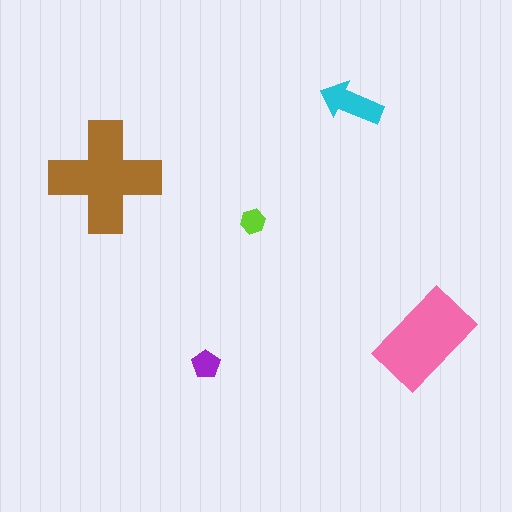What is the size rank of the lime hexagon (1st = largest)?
5th.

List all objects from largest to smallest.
The brown cross, the pink rectangle, the cyan arrow, the purple pentagon, the lime hexagon.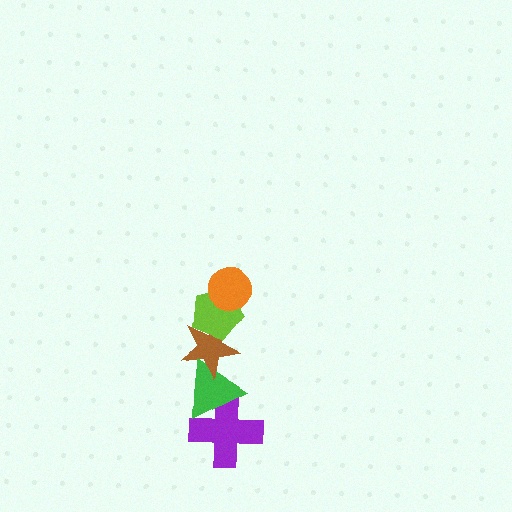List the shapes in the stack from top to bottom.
From top to bottom: the orange circle, the lime pentagon, the brown star, the green triangle, the purple cross.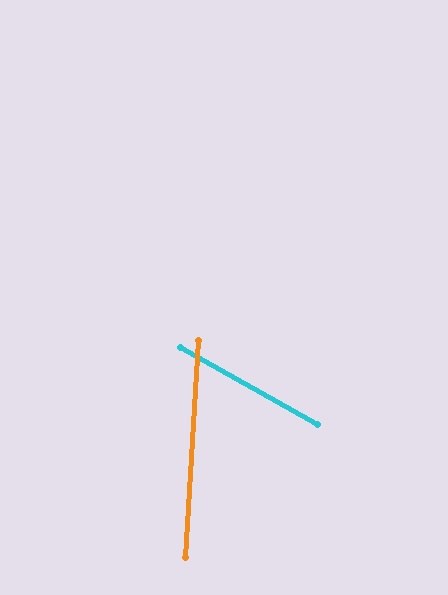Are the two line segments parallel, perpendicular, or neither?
Neither parallel nor perpendicular — they differ by about 64°.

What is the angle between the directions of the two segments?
Approximately 64 degrees.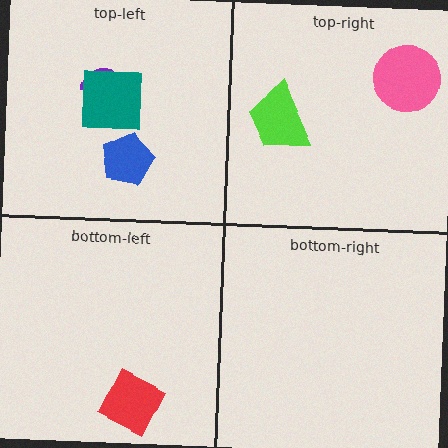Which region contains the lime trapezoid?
The top-right region.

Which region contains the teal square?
The top-left region.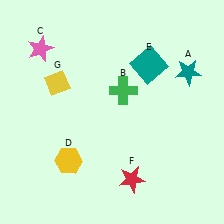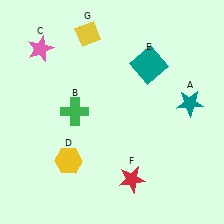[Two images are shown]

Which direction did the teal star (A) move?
The teal star (A) moved down.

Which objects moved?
The objects that moved are: the teal star (A), the green cross (B), the yellow diamond (G).